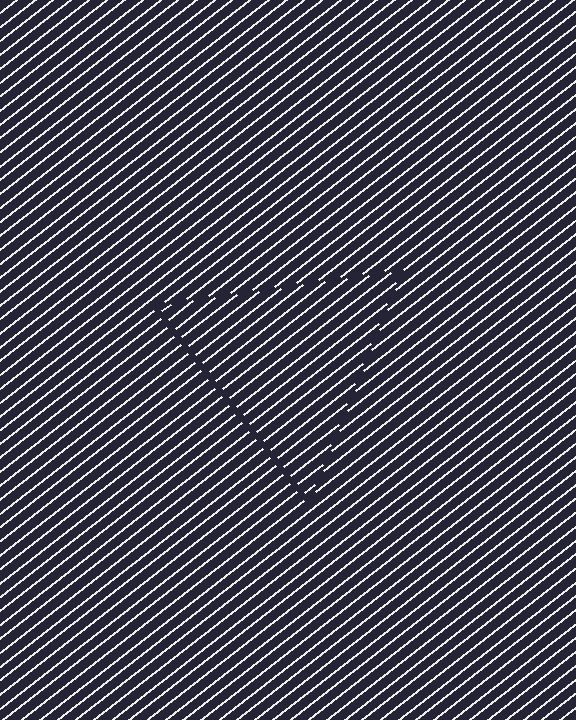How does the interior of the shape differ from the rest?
The interior of the shape contains the same grating, shifted by half a period — the contour is defined by the phase discontinuity where line-ends from the inner and outer gratings abut.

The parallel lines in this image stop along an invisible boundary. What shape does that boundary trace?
An illusory triangle. The interior of the shape contains the same grating, shifted by half a period — the contour is defined by the phase discontinuity where line-ends from the inner and outer gratings abut.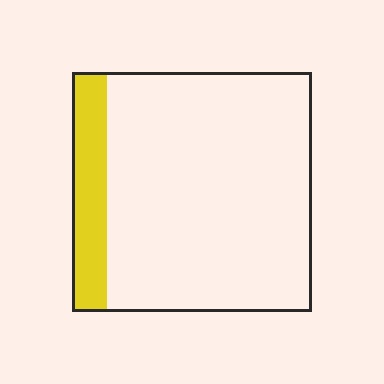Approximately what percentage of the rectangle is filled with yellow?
Approximately 15%.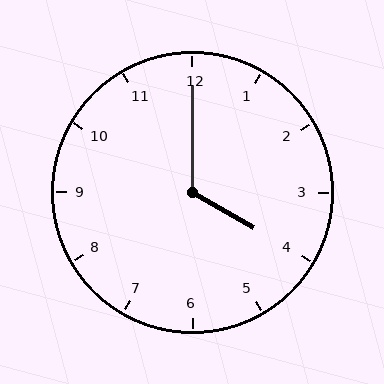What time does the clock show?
4:00.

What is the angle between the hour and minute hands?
Approximately 120 degrees.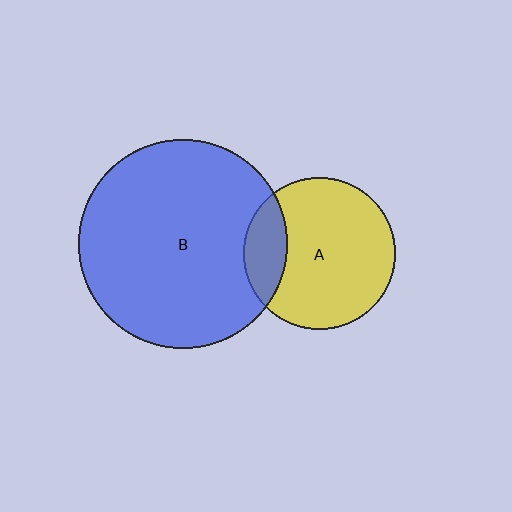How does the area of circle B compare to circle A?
Approximately 1.9 times.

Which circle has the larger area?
Circle B (blue).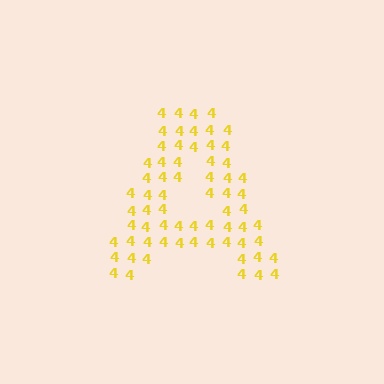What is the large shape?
The large shape is the letter A.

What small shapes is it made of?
It is made of small digit 4's.